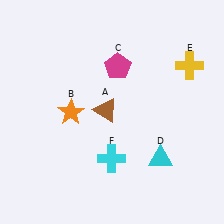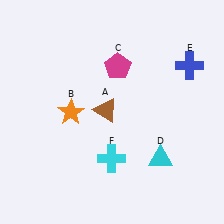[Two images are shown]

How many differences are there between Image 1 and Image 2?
There is 1 difference between the two images.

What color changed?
The cross (E) changed from yellow in Image 1 to blue in Image 2.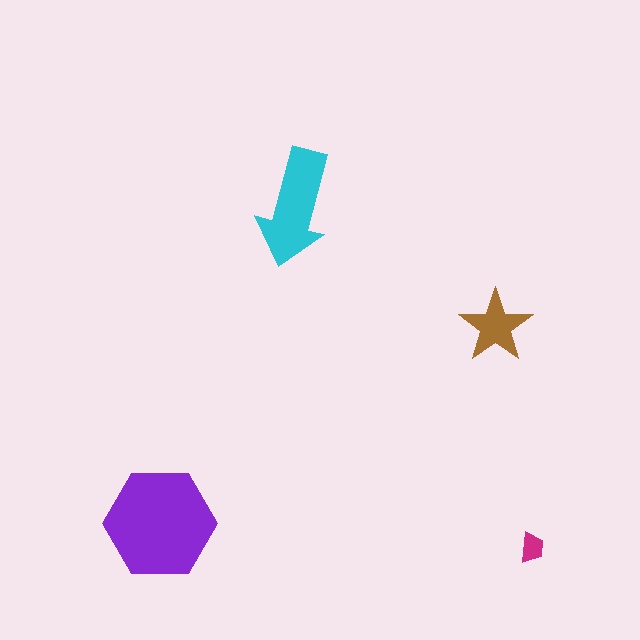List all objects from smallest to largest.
The magenta trapezoid, the brown star, the cyan arrow, the purple hexagon.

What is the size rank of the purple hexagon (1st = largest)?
1st.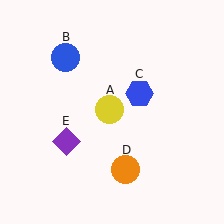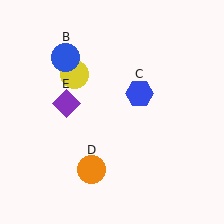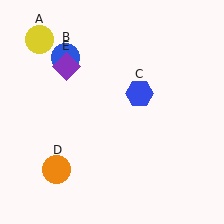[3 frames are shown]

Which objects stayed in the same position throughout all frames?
Blue circle (object B) and blue hexagon (object C) remained stationary.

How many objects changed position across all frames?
3 objects changed position: yellow circle (object A), orange circle (object D), purple diamond (object E).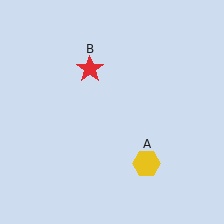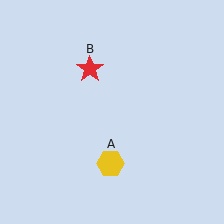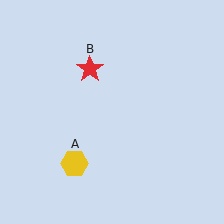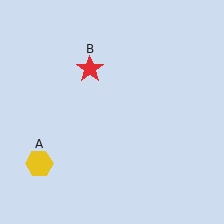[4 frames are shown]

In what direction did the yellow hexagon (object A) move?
The yellow hexagon (object A) moved left.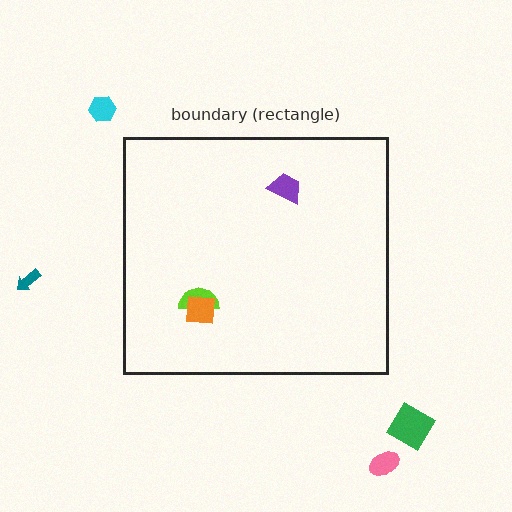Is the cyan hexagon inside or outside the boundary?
Outside.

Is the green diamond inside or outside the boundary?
Outside.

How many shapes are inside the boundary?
3 inside, 4 outside.